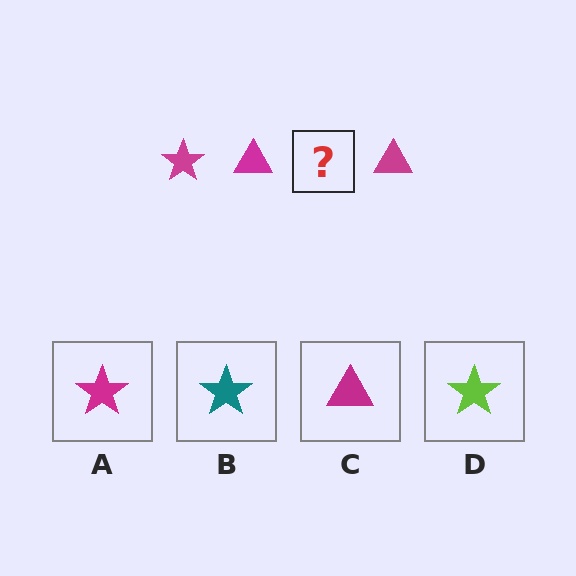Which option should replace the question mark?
Option A.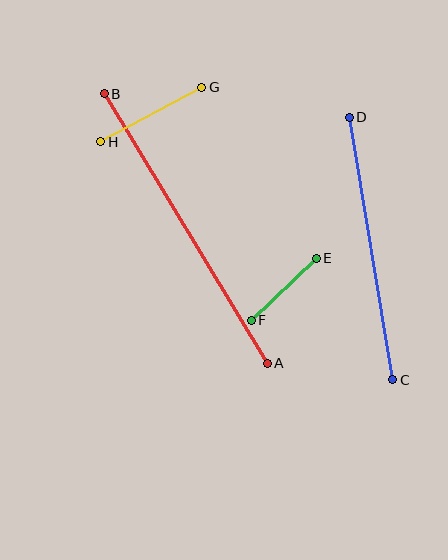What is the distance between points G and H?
The distance is approximately 115 pixels.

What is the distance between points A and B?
The distance is approximately 315 pixels.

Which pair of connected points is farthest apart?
Points A and B are farthest apart.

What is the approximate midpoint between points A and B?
The midpoint is at approximately (186, 228) pixels.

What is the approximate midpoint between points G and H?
The midpoint is at approximately (151, 115) pixels.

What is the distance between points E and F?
The distance is approximately 90 pixels.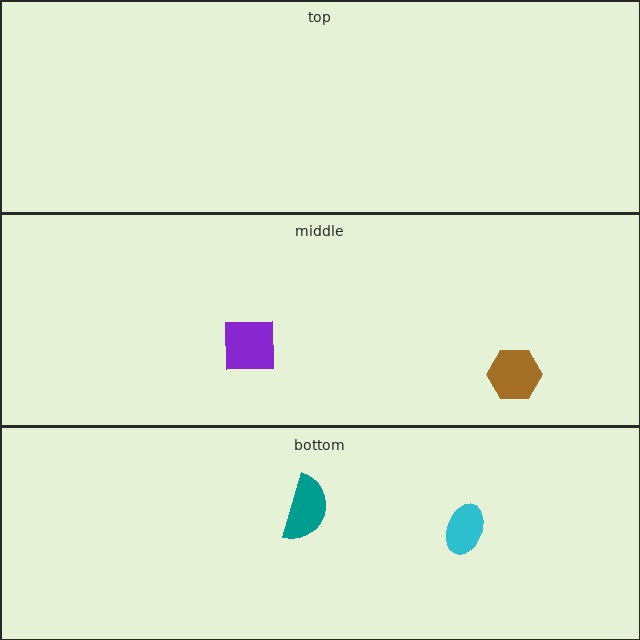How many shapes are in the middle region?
2.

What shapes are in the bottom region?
The teal semicircle, the cyan ellipse.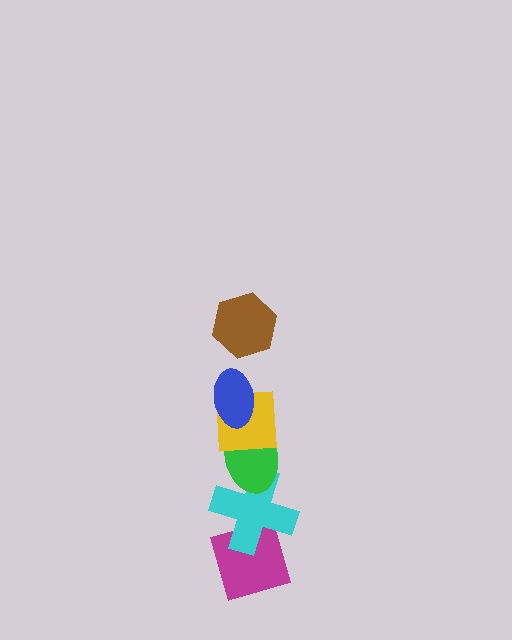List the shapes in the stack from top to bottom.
From top to bottom: the brown hexagon, the blue ellipse, the yellow square, the green ellipse, the cyan cross, the magenta diamond.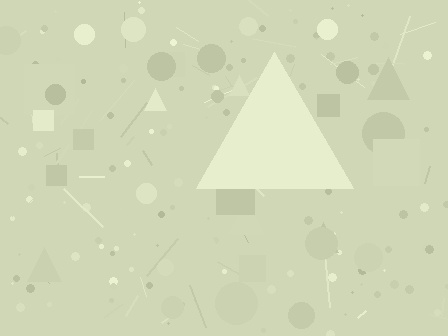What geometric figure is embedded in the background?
A triangle is embedded in the background.